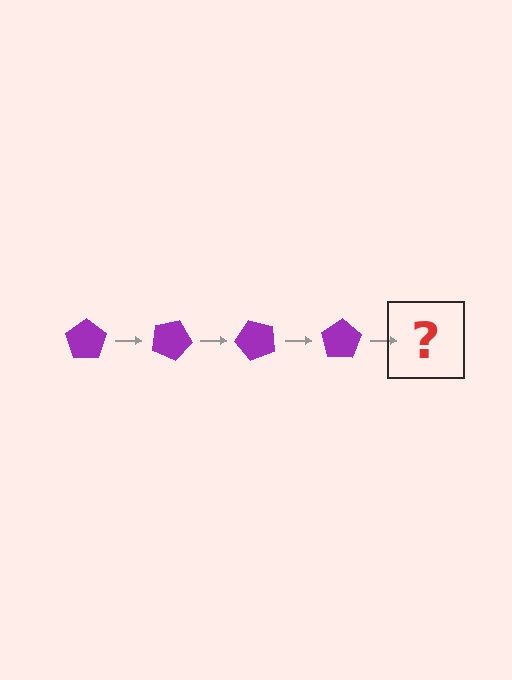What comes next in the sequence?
The next element should be a purple pentagon rotated 100 degrees.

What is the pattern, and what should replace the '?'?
The pattern is that the pentagon rotates 25 degrees each step. The '?' should be a purple pentagon rotated 100 degrees.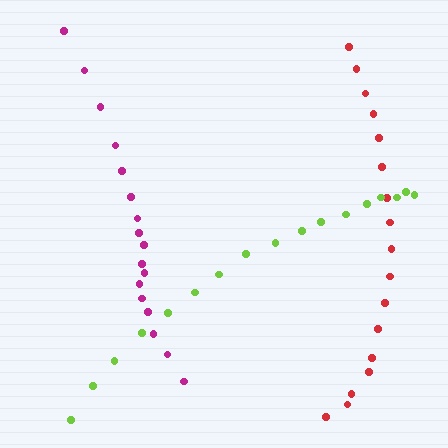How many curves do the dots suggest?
There are 3 distinct paths.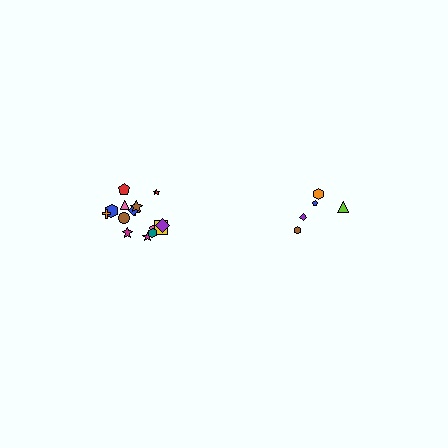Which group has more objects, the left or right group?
The left group.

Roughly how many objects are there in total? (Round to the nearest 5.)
Roughly 20 objects in total.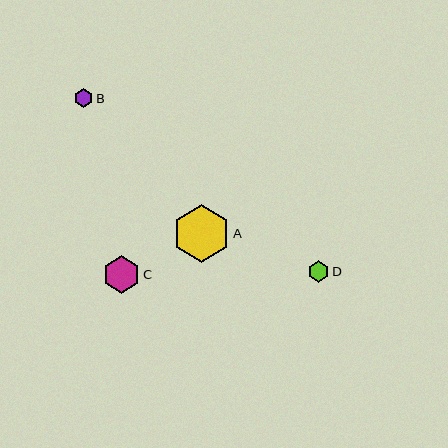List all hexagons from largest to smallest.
From largest to smallest: A, C, D, B.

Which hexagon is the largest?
Hexagon A is the largest with a size of approximately 58 pixels.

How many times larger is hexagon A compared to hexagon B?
Hexagon A is approximately 3.1 times the size of hexagon B.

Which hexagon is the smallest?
Hexagon B is the smallest with a size of approximately 19 pixels.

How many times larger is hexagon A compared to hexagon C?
Hexagon A is approximately 1.5 times the size of hexagon C.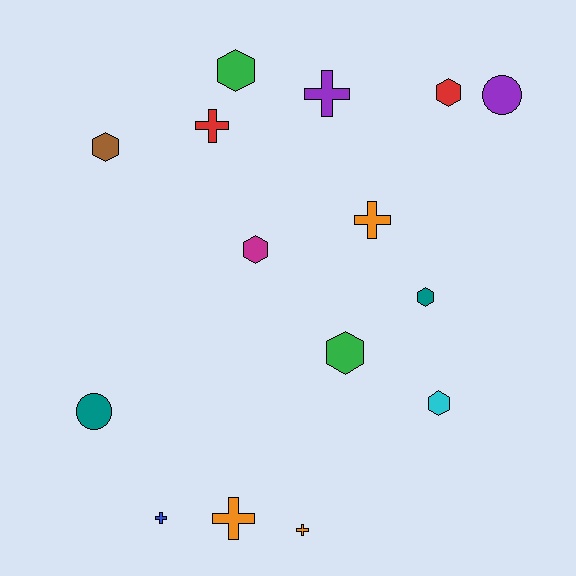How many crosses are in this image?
There are 6 crosses.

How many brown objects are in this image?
There is 1 brown object.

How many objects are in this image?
There are 15 objects.